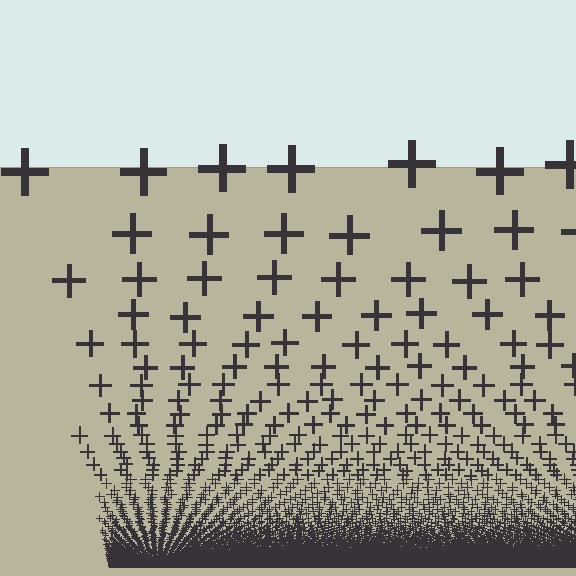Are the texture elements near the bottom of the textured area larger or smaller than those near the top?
Smaller. The gradient is inverted — elements near the bottom are smaller and denser.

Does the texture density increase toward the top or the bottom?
Density increases toward the bottom.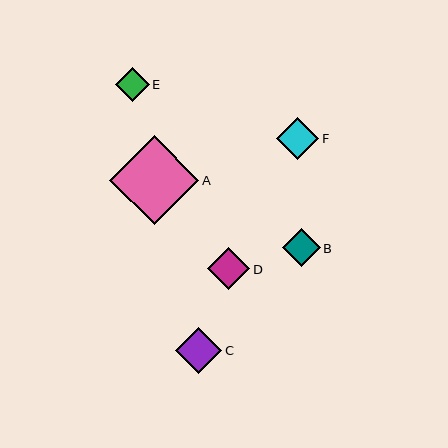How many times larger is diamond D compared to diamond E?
Diamond D is approximately 1.2 times the size of diamond E.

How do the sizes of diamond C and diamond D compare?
Diamond C and diamond D are approximately the same size.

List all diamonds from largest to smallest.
From largest to smallest: A, C, D, F, B, E.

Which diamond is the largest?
Diamond A is the largest with a size of approximately 89 pixels.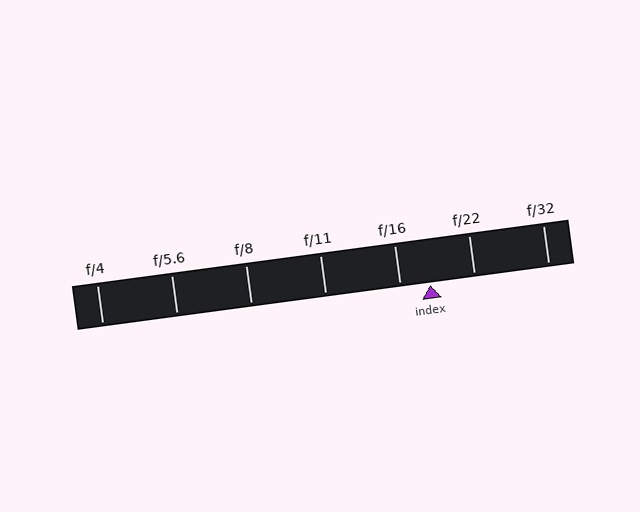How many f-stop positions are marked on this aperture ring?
There are 7 f-stop positions marked.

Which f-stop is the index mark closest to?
The index mark is closest to f/16.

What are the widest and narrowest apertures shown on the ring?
The widest aperture shown is f/4 and the narrowest is f/32.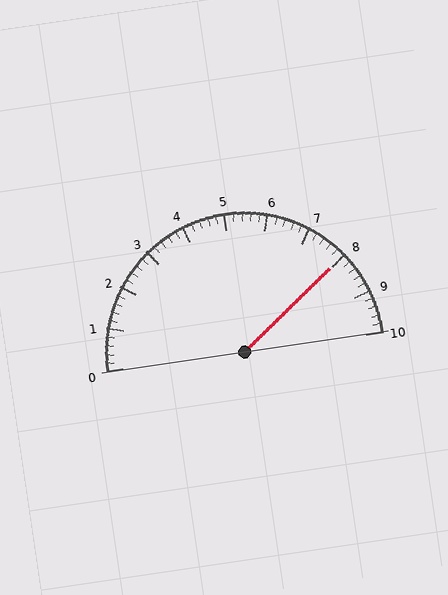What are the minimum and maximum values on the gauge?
The gauge ranges from 0 to 10.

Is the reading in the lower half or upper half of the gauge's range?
The reading is in the upper half of the range (0 to 10).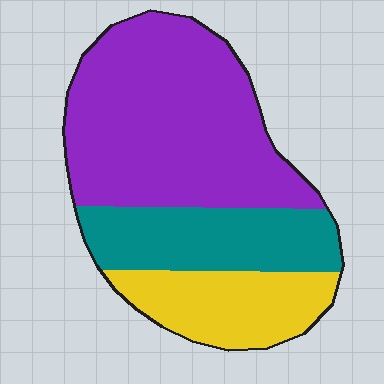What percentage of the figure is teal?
Teal covers about 25% of the figure.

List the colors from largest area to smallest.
From largest to smallest: purple, teal, yellow.